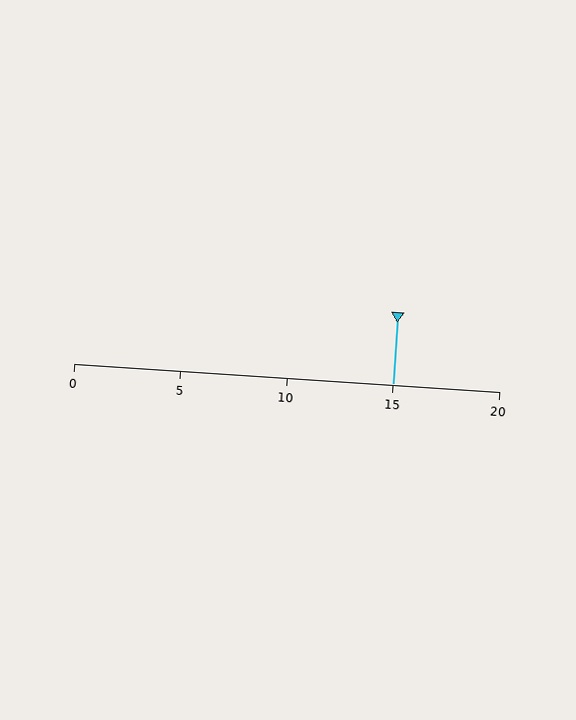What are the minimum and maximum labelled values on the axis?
The axis runs from 0 to 20.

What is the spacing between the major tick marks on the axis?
The major ticks are spaced 5 apart.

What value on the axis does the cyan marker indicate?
The marker indicates approximately 15.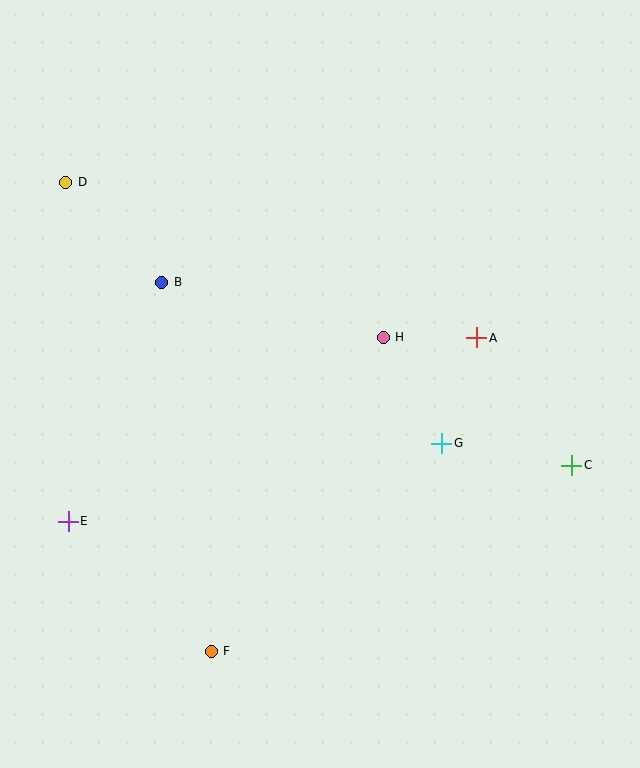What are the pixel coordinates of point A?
Point A is at (477, 338).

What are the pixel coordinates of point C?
Point C is at (571, 465).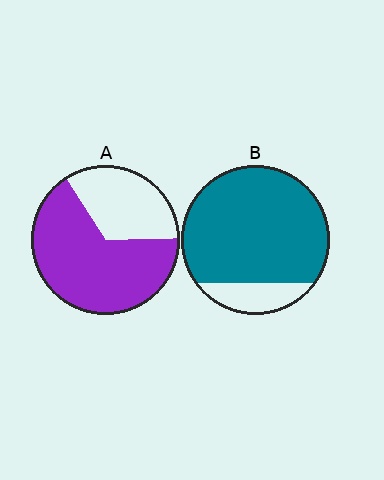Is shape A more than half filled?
Yes.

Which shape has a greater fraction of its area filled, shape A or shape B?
Shape B.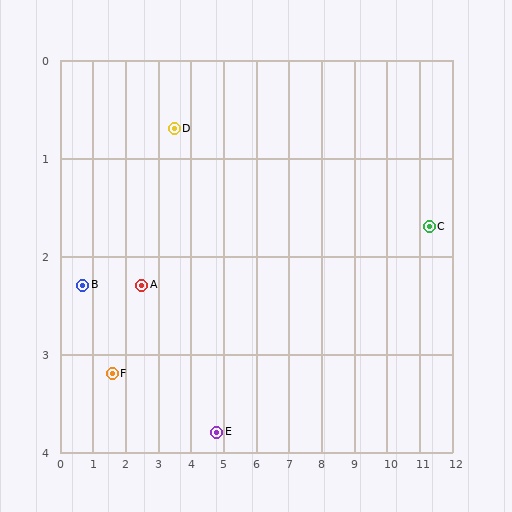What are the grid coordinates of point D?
Point D is at approximately (3.5, 0.7).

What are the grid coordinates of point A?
Point A is at approximately (2.5, 2.3).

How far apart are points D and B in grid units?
Points D and B are about 3.2 grid units apart.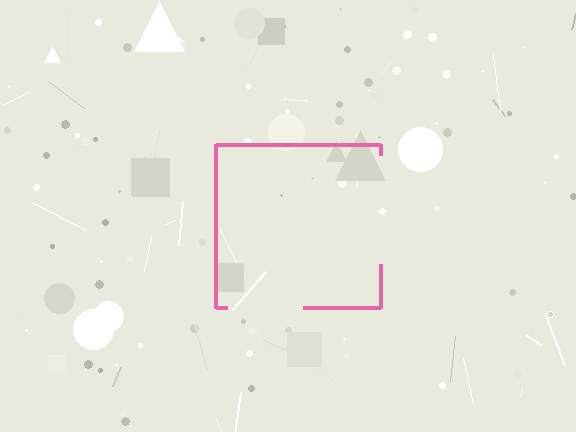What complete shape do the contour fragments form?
The contour fragments form a square.